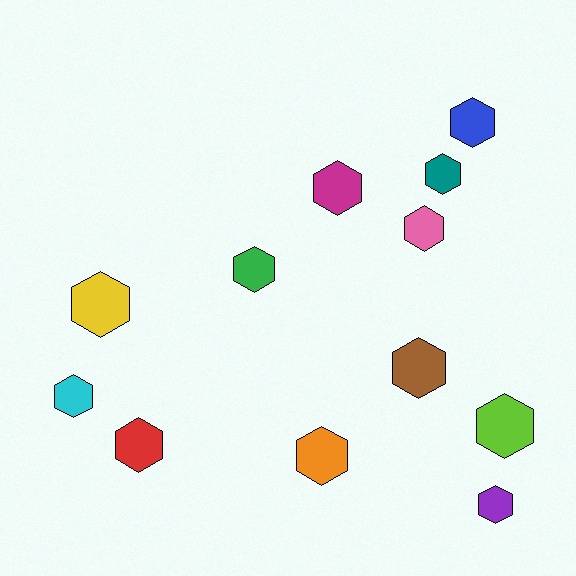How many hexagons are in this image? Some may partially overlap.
There are 12 hexagons.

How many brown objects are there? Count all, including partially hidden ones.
There is 1 brown object.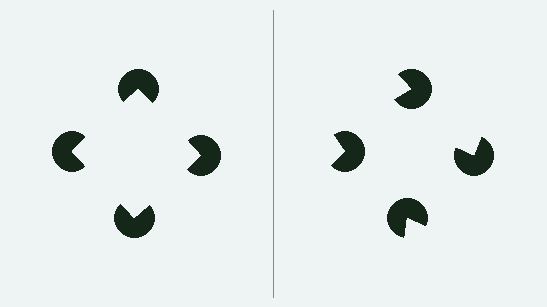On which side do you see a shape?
An illusory square appears on the left side. On the right side the wedge cuts are rotated, so no coherent shape forms.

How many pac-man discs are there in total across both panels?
8 — 4 on each side.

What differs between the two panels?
The pac-man discs are positioned identically on both sides; only the wedge orientations differ. On the left they align to a square; on the right they are misaligned.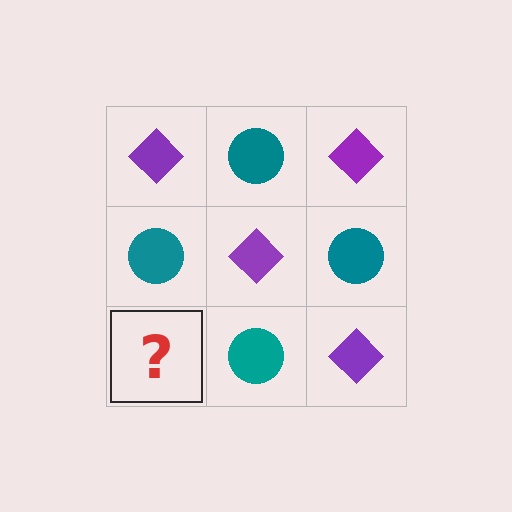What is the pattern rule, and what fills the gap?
The rule is that it alternates purple diamond and teal circle in a checkerboard pattern. The gap should be filled with a purple diamond.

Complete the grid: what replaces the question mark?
The question mark should be replaced with a purple diamond.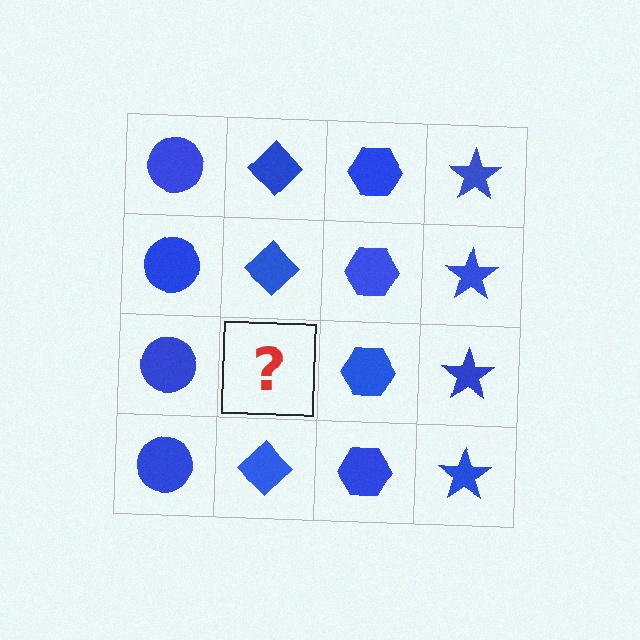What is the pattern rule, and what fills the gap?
The rule is that each column has a consistent shape. The gap should be filled with a blue diamond.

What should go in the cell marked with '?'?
The missing cell should contain a blue diamond.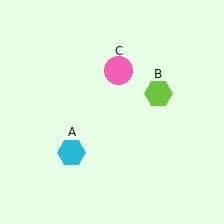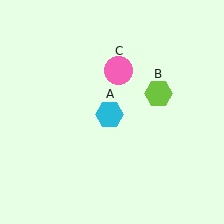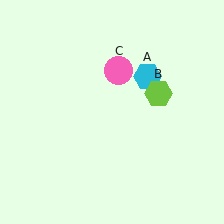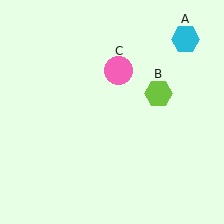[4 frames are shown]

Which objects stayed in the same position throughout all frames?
Lime hexagon (object B) and pink circle (object C) remained stationary.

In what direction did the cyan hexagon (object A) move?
The cyan hexagon (object A) moved up and to the right.